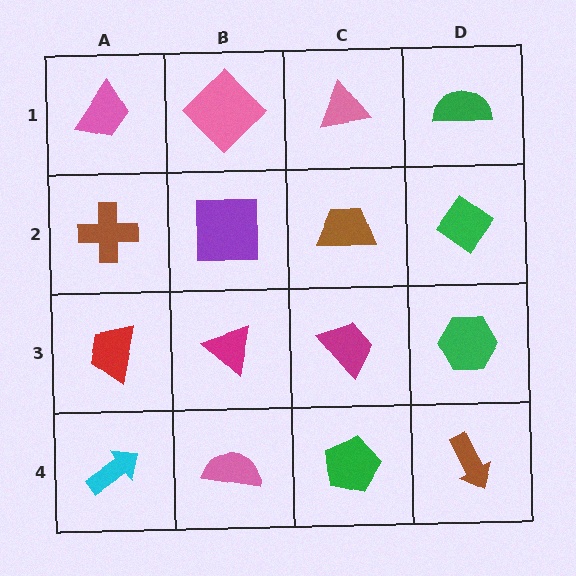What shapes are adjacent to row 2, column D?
A green semicircle (row 1, column D), a green hexagon (row 3, column D), a brown trapezoid (row 2, column C).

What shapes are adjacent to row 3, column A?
A brown cross (row 2, column A), a cyan arrow (row 4, column A), a magenta triangle (row 3, column B).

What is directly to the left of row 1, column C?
A pink diamond.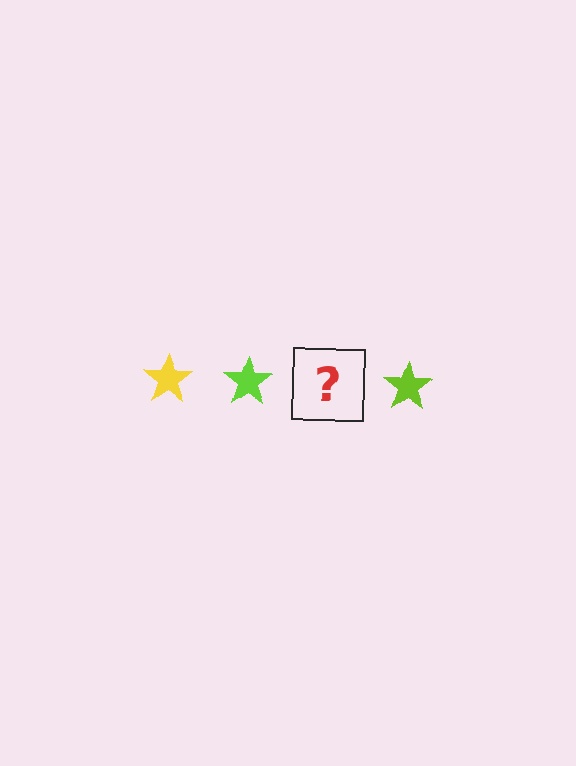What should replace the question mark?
The question mark should be replaced with a yellow star.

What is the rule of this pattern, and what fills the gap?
The rule is that the pattern cycles through yellow, lime stars. The gap should be filled with a yellow star.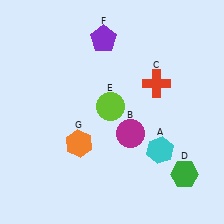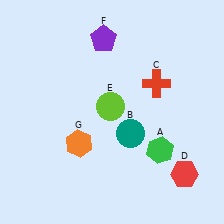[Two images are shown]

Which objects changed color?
A changed from cyan to green. B changed from magenta to teal. D changed from green to red.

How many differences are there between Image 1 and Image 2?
There are 3 differences between the two images.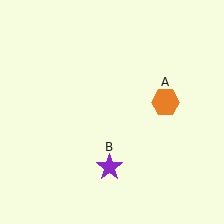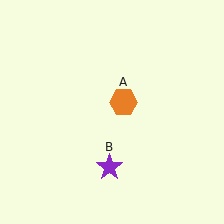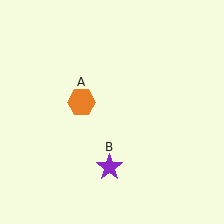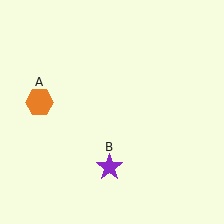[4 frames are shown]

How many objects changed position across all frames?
1 object changed position: orange hexagon (object A).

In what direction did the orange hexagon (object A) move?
The orange hexagon (object A) moved left.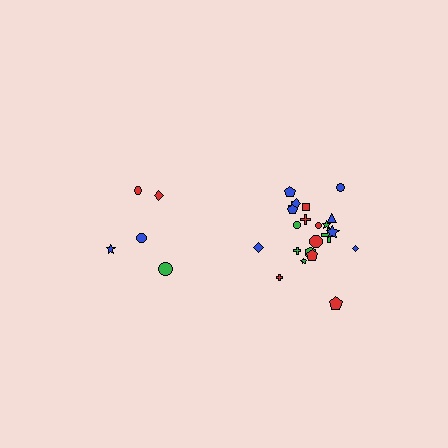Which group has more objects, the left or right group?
The right group.